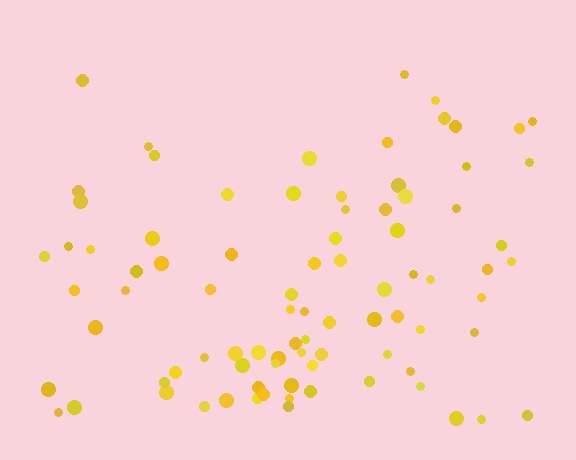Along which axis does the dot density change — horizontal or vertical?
Vertical.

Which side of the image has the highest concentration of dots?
The bottom.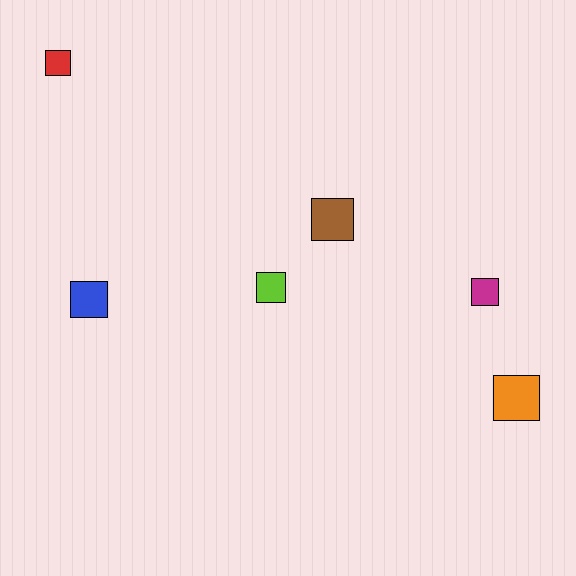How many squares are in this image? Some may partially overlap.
There are 6 squares.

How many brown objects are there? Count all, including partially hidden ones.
There is 1 brown object.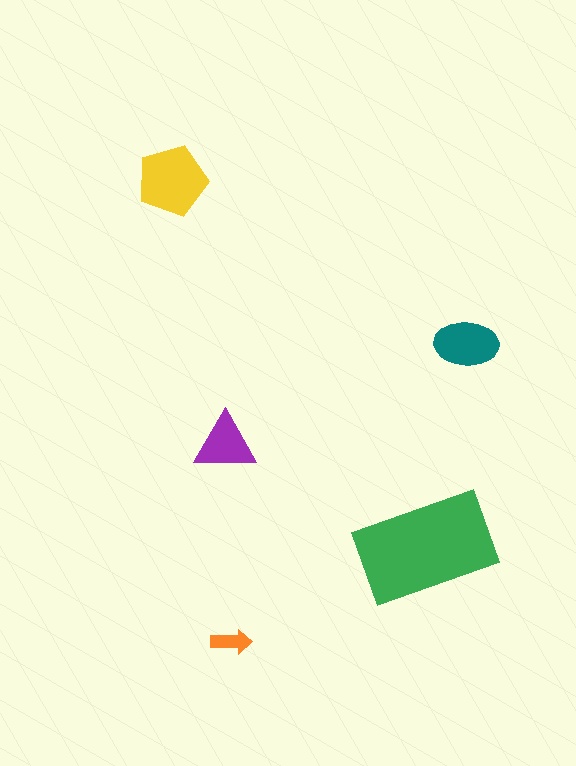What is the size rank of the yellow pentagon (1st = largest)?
2nd.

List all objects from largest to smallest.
The green rectangle, the yellow pentagon, the teal ellipse, the purple triangle, the orange arrow.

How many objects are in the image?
There are 5 objects in the image.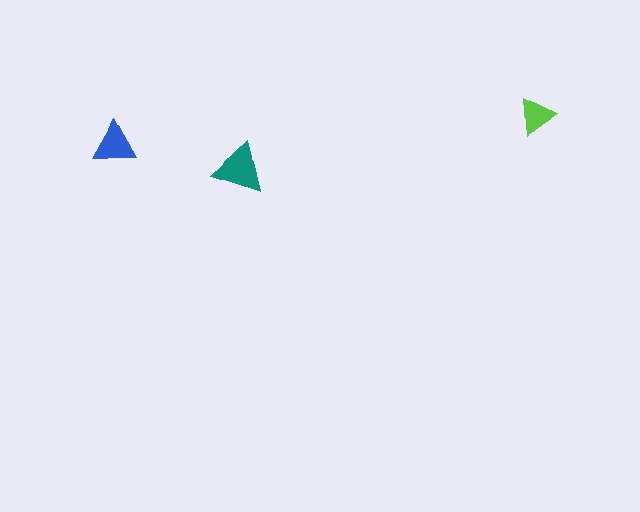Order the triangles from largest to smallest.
the teal one, the blue one, the lime one.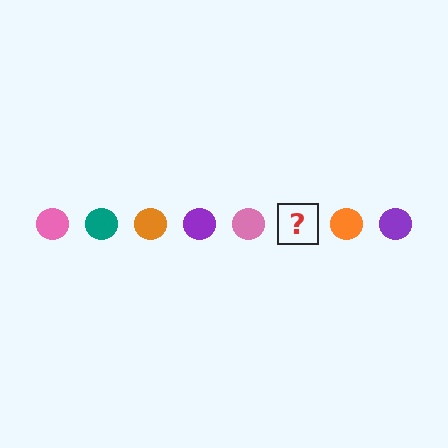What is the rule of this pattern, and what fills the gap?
The rule is that the pattern cycles through pink, teal, orange, purple circles. The gap should be filled with a teal circle.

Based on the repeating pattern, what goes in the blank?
The blank should be a teal circle.